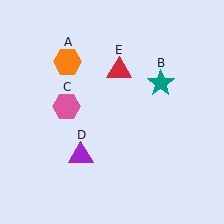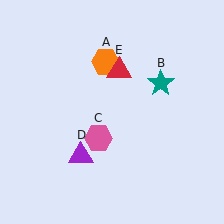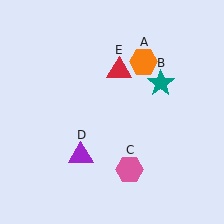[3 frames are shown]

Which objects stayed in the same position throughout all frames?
Teal star (object B) and purple triangle (object D) and red triangle (object E) remained stationary.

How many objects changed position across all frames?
2 objects changed position: orange hexagon (object A), pink hexagon (object C).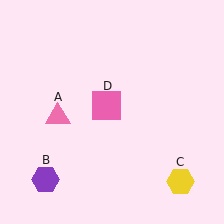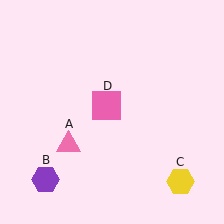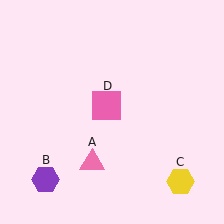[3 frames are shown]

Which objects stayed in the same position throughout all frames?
Purple hexagon (object B) and yellow hexagon (object C) and pink square (object D) remained stationary.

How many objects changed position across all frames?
1 object changed position: pink triangle (object A).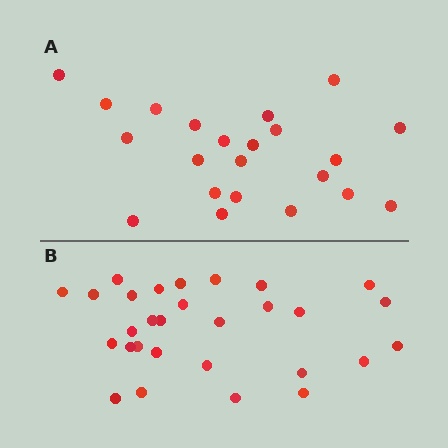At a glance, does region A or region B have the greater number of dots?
Region B (the bottom region) has more dots.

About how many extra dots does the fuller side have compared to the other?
Region B has roughly 8 or so more dots than region A.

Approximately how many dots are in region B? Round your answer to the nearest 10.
About 30 dots. (The exact count is 29, which rounds to 30.)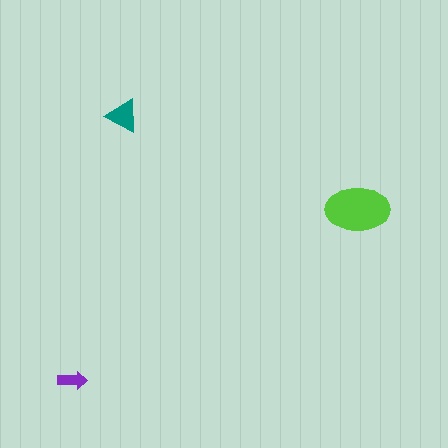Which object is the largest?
The lime ellipse.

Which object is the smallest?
The purple arrow.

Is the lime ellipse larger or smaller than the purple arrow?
Larger.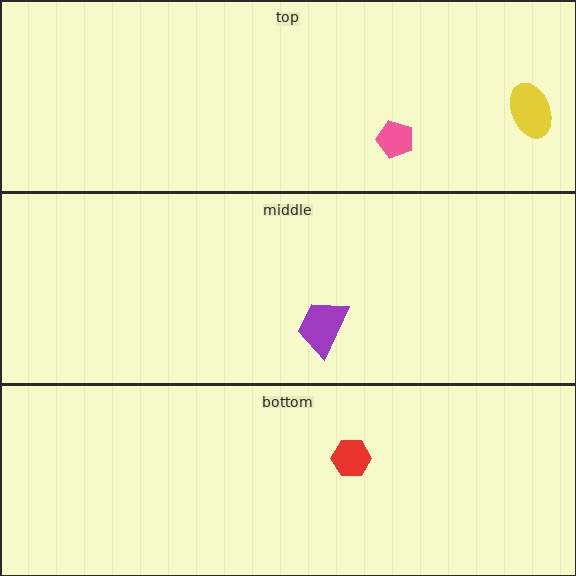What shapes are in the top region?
The yellow ellipse, the pink pentagon.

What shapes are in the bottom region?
The red hexagon.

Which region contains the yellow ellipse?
The top region.